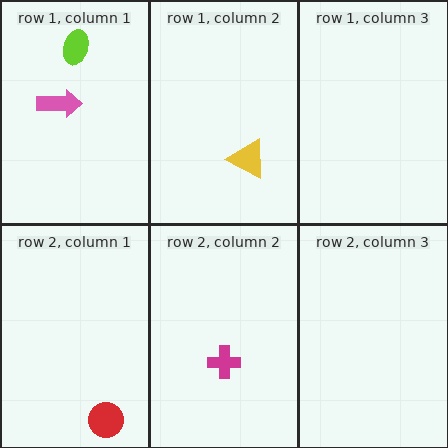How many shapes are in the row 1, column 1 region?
2.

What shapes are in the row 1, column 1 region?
The lime ellipse, the pink arrow.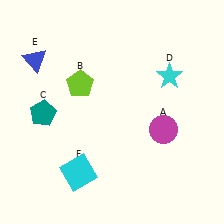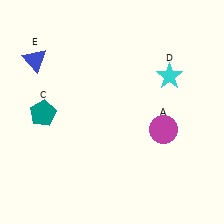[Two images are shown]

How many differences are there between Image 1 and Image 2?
There are 2 differences between the two images.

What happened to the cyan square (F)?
The cyan square (F) was removed in Image 2. It was in the bottom-left area of Image 1.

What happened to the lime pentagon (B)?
The lime pentagon (B) was removed in Image 2. It was in the top-left area of Image 1.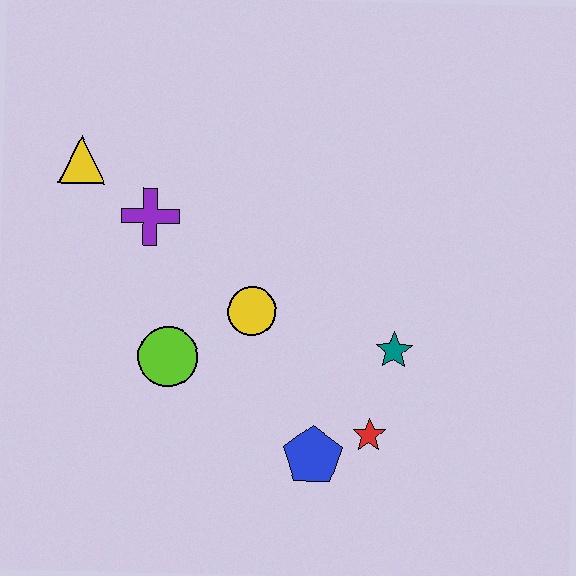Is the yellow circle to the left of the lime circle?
No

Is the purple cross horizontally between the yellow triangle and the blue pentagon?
Yes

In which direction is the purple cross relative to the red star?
The purple cross is to the left of the red star.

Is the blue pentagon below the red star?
Yes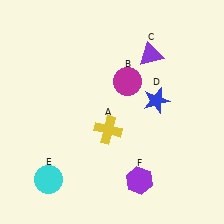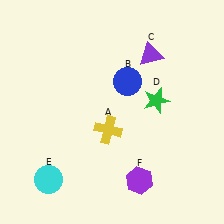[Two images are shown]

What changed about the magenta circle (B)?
In Image 1, B is magenta. In Image 2, it changed to blue.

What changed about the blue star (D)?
In Image 1, D is blue. In Image 2, it changed to green.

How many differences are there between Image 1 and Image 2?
There are 2 differences between the two images.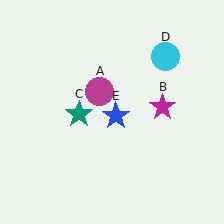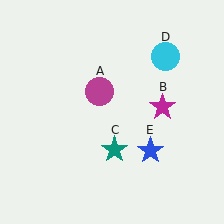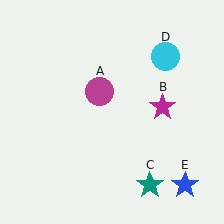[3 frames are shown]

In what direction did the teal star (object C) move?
The teal star (object C) moved down and to the right.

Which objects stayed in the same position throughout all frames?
Magenta circle (object A) and magenta star (object B) and cyan circle (object D) remained stationary.